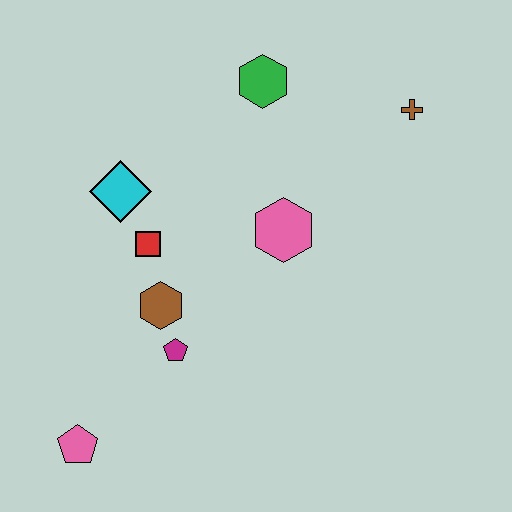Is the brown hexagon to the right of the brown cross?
No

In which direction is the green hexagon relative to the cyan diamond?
The green hexagon is to the right of the cyan diamond.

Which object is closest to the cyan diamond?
The red square is closest to the cyan diamond.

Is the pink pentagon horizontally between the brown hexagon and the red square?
No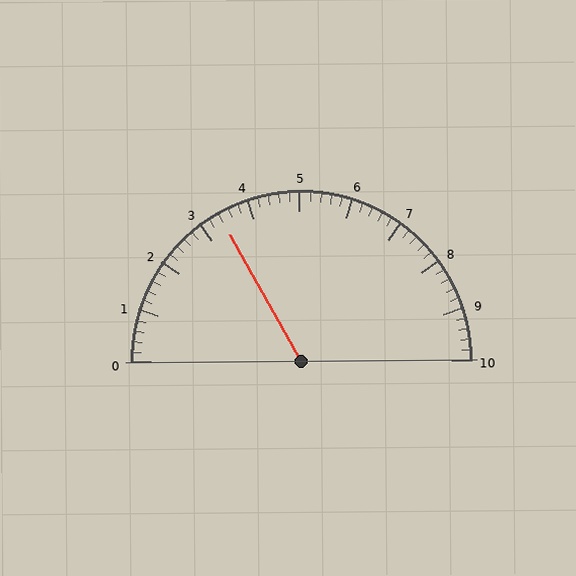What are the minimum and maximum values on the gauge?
The gauge ranges from 0 to 10.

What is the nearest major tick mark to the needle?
The nearest major tick mark is 3.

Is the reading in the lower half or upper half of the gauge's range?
The reading is in the lower half of the range (0 to 10).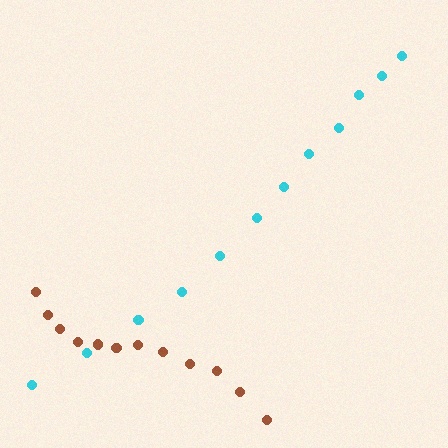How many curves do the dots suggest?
There are 2 distinct paths.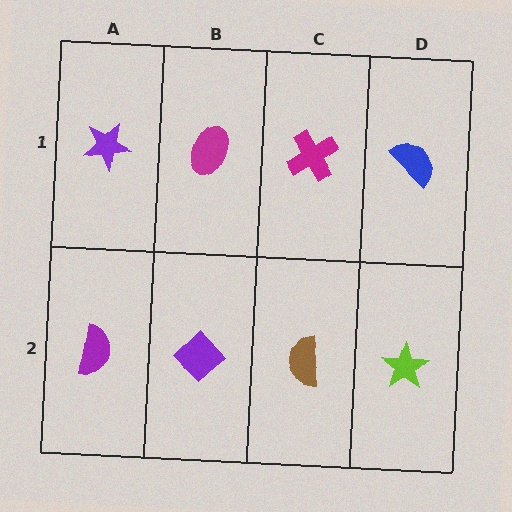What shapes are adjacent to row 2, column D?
A blue semicircle (row 1, column D), a brown semicircle (row 2, column C).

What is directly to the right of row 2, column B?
A brown semicircle.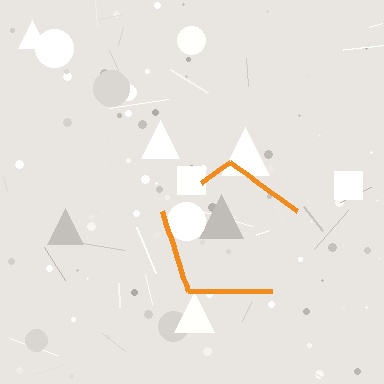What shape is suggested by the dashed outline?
The dashed outline suggests a pentagon.